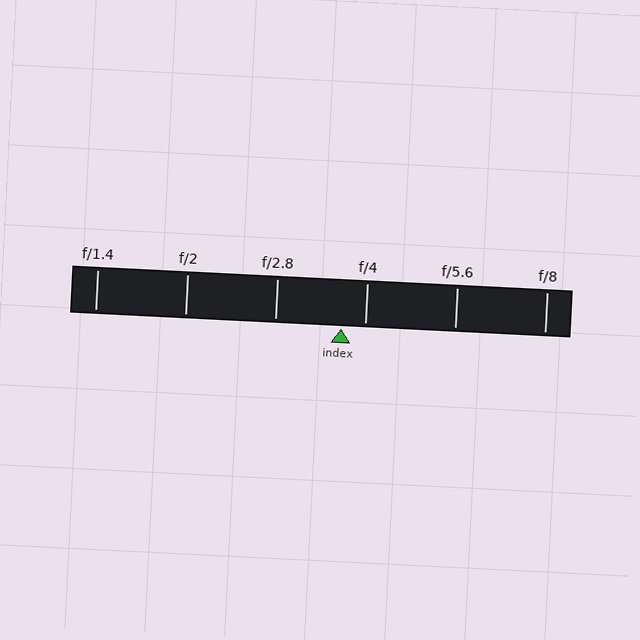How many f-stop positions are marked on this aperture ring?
There are 6 f-stop positions marked.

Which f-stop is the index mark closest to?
The index mark is closest to f/4.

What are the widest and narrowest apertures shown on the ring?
The widest aperture shown is f/1.4 and the narrowest is f/8.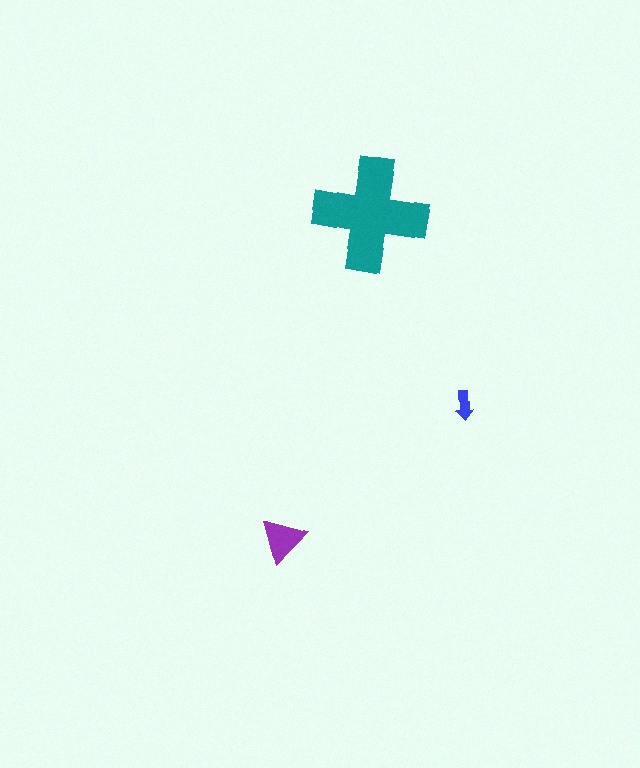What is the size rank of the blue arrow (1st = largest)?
3rd.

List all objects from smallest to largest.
The blue arrow, the purple triangle, the teal cross.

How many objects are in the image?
There are 3 objects in the image.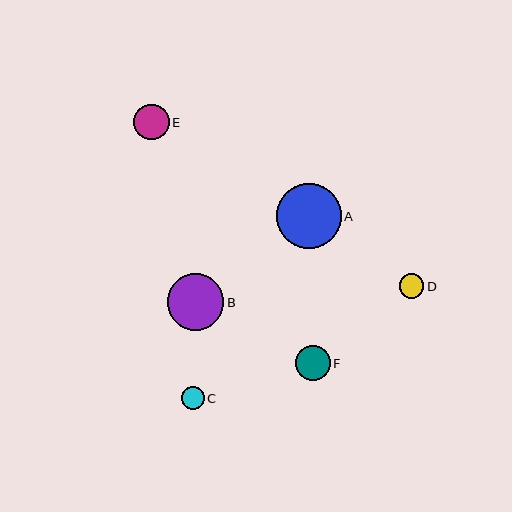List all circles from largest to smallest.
From largest to smallest: A, B, E, F, D, C.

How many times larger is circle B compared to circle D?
Circle B is approximately 2.3 times the size of circle D.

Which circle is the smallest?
Circle C is the smallest with a size of approximately 23 pixels.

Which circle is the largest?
Circle A is the largest with a size of approximately 65 pixels.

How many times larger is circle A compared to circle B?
Circle A is approximately 1.2 times the size of circle B.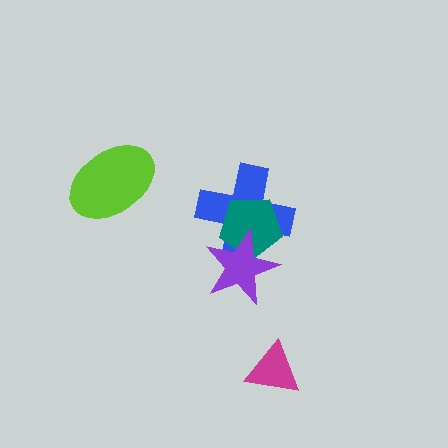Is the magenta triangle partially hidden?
No, no other shape covers it.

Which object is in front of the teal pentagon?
The purple star is in front of the teal pentagon.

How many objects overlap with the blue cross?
2 objects overlap with the blue cross.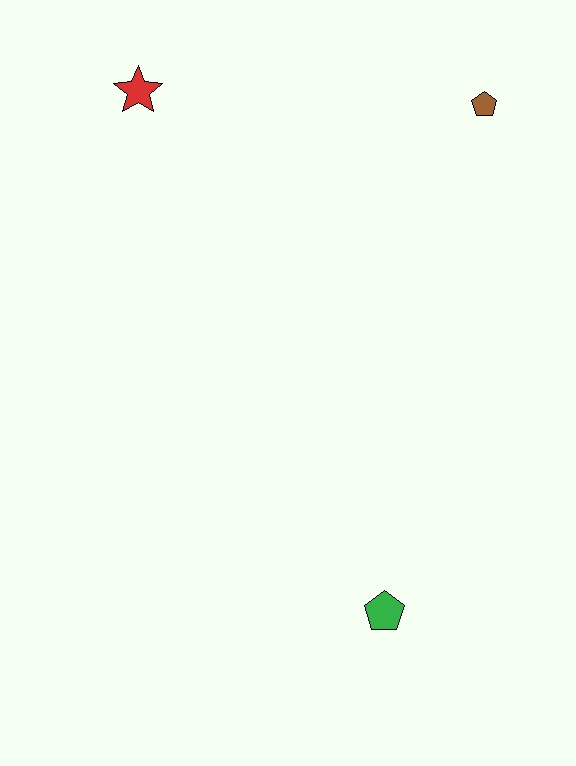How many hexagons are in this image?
There are no hexagons.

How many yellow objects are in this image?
There are no yellow objects.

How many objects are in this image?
There are 3 objects.